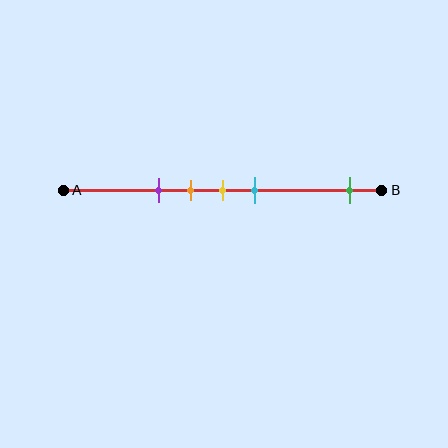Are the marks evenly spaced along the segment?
No, the marks are not evenly spaced.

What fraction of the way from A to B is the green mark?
The green mark is approximately 90% (0.9) of the way from A to B.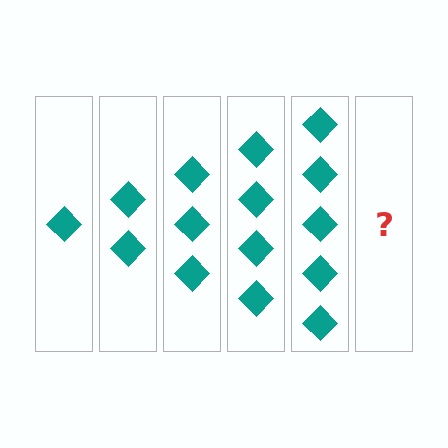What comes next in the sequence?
The next element should be 6 diamonds.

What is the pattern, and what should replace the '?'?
The pattern is that each step adds one more diamond. The '?' should be 6 diamonds.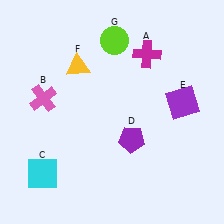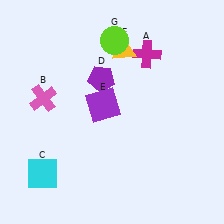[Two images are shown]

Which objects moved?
The objects that moved are: the purple pentagon (D), the purple square (E), the yellow triangle (F).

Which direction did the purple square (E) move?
The purple square (E) moved left.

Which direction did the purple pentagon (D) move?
The purple pentagon (D) moved up.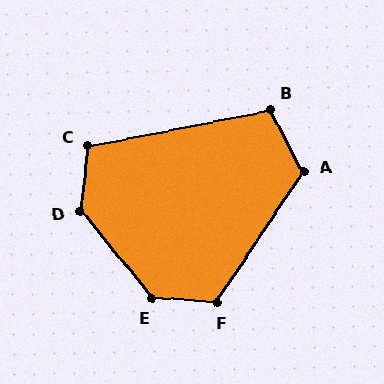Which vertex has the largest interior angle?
E, at approximately 134 degrees.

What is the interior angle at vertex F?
Approximately 120 degrees (obtuse).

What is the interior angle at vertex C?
Approximately 108 degrees (obtuse).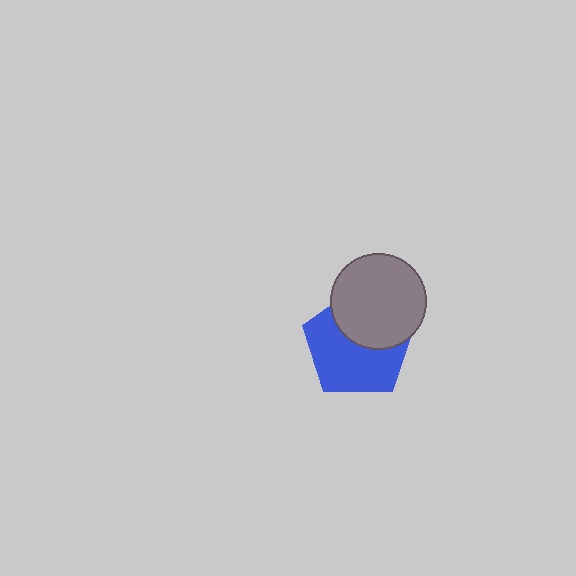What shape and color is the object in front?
The object in front is a gray circle.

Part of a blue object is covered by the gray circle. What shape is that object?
It is a pentagon.